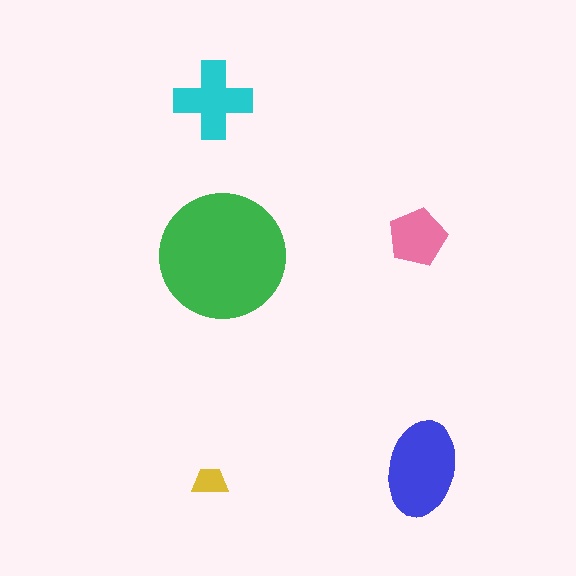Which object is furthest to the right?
The blue ellipse is rightmost.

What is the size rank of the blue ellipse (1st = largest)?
2nd.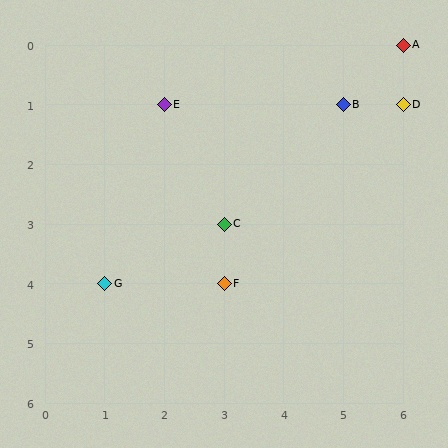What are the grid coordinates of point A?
Point A is at grid coordinates (6, 0).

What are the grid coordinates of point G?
Point G is at grid coordinates (1, 4).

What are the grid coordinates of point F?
Point F is at grid coordinates (3, 4).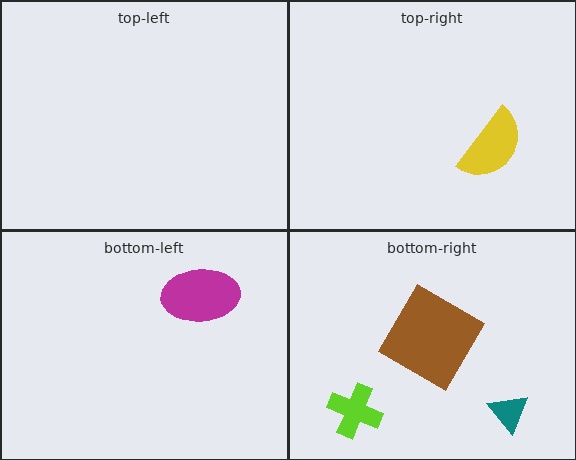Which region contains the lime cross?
The bottom-right region.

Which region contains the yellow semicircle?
The top-right region.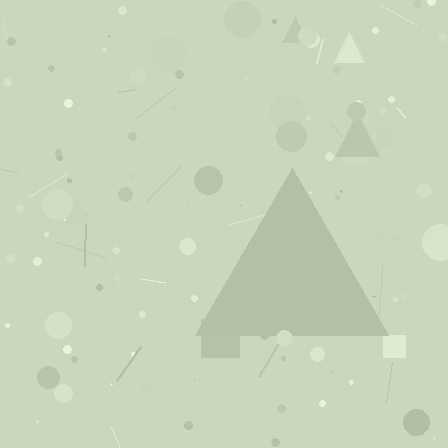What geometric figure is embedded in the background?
A triangle is embedded in the background.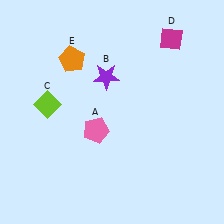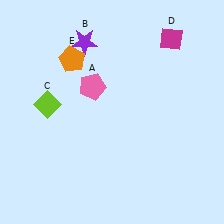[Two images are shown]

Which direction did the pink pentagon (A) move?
The pink pentagon (A) moved up.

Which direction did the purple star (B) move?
The purple star (B) moved up.